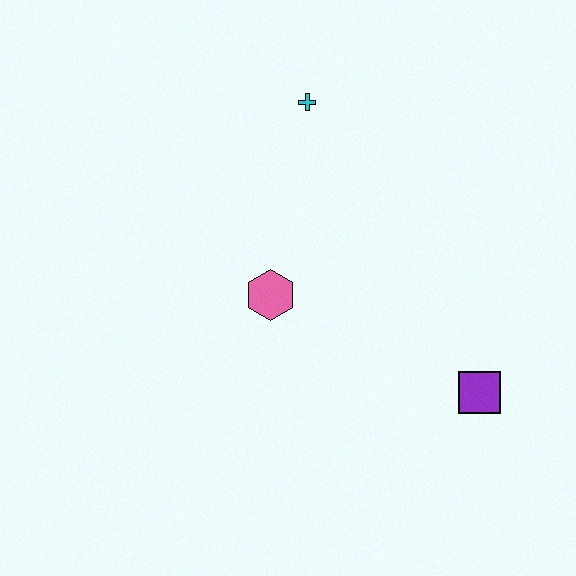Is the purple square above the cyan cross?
No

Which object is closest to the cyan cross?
The pink hexagon is closest to the cyan cross.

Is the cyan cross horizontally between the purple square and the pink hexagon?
Yes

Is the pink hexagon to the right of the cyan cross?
No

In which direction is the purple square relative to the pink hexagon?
The purple square is to the right of the pink hexagon.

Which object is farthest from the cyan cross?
The purple square is farthest from the cyan cross.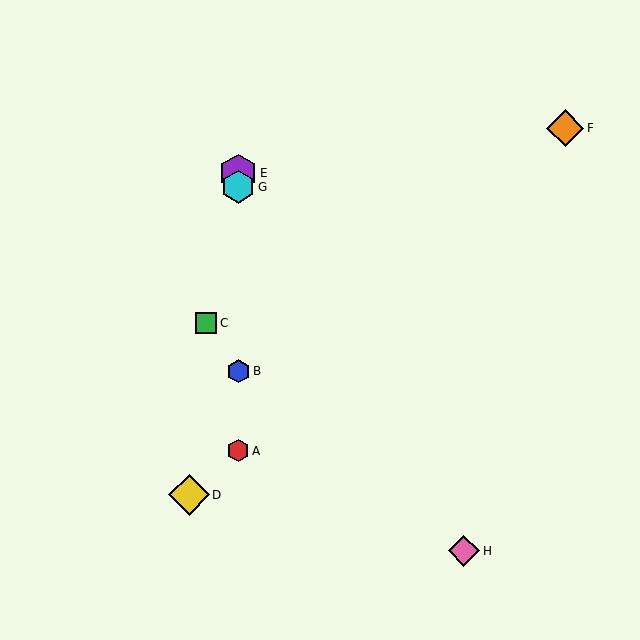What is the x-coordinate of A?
Object A is at x≈238.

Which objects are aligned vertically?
Objects A, B, E, G are aligned vertically.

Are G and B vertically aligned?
Yes, both are at x≈238.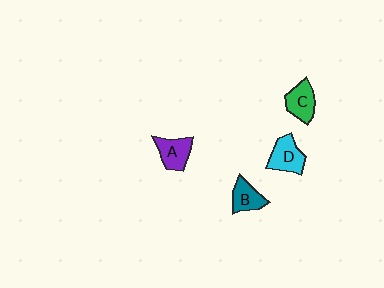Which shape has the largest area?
Shape D (cyan).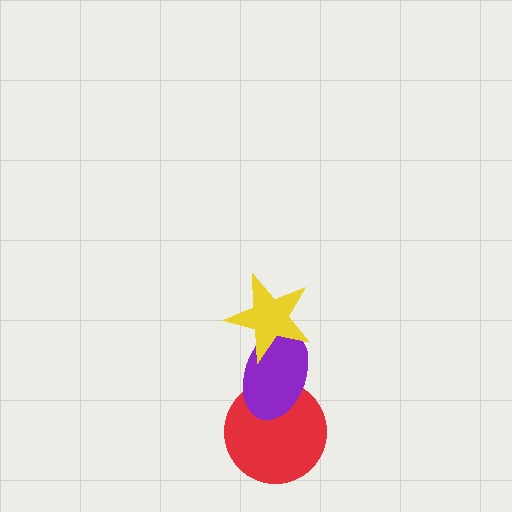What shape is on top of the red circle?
The purple ellipse is on top of the red circle.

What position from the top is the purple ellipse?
The purple ellipse is 2nd from the top.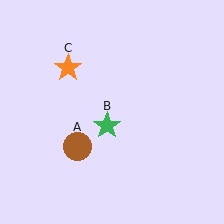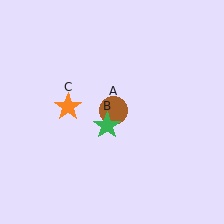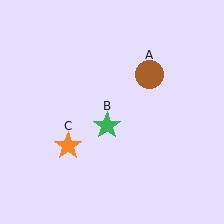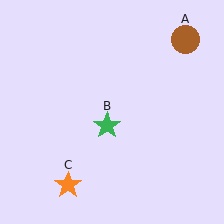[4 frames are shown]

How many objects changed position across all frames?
2 objects changed position: brown circle (object A), orange star (object C).